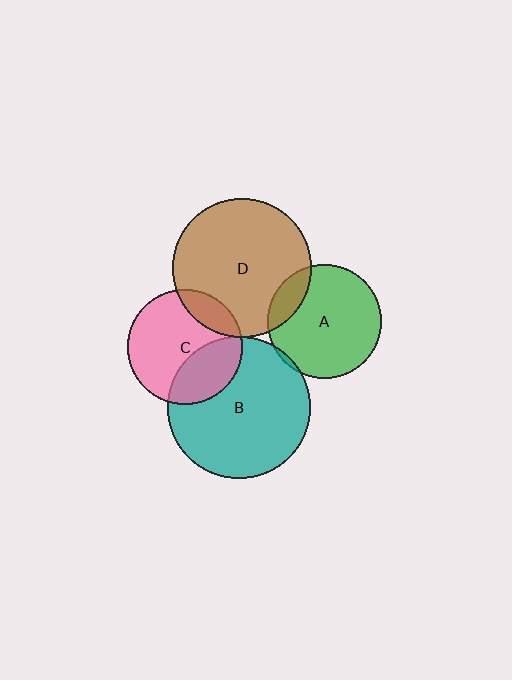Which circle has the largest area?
Circle B (teal).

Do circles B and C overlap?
Yes.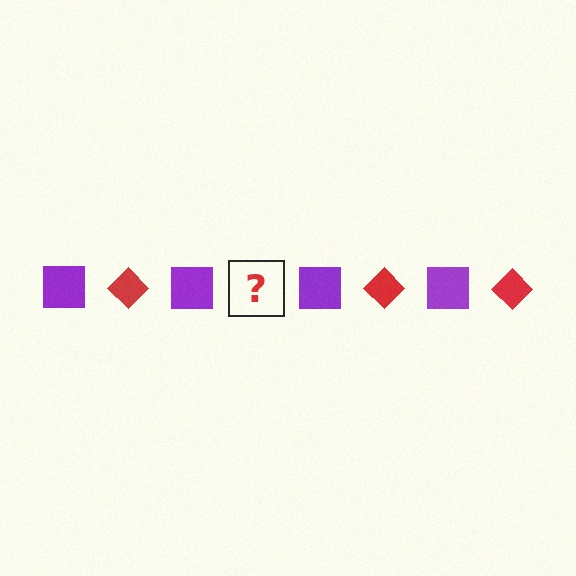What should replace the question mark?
The question mark should be replaced with a red diamond.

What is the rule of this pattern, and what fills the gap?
The rule is that the pattern alternates between purple square and red diamond. The gap should be filled with a red diamond.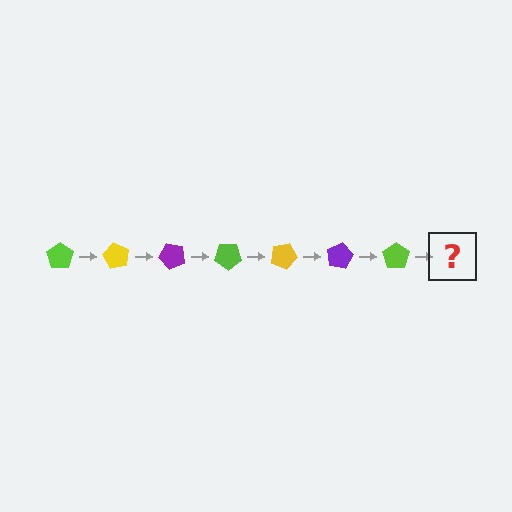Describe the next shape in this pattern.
It should be a yellow pentagon, rotated 420 degrees from the start.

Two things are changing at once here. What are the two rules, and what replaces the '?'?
The two rules are that it rotates 60 degrees each step and the color cycles through lime, yellow, and purple. The '?' should be a yellow pentagon, rotated 420 degrees from the start.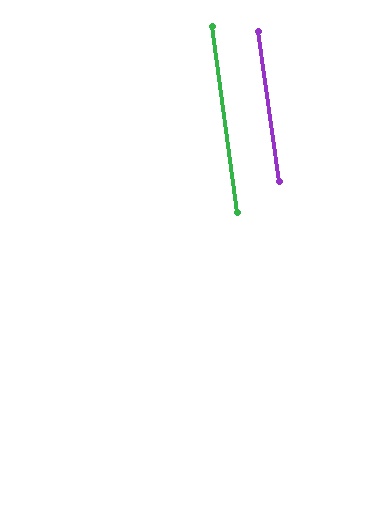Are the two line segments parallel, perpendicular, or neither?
Parallel — their directions differ by only 0.2°.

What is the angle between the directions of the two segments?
Approximately 0 degrees.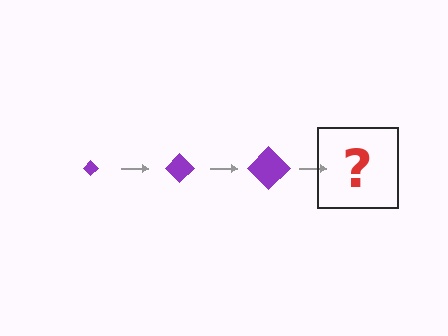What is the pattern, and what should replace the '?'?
The pattern is that the diamond gets progressively larger each step. The '?' should be a purple diamond, larger than the previous one.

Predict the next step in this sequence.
The next step is a purple diamond, larger than the previous one.